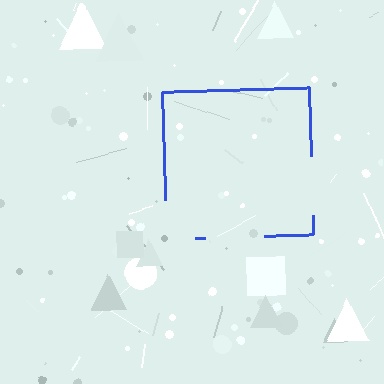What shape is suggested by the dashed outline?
The dashed outline suggests a square.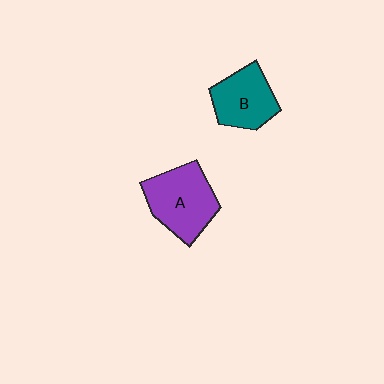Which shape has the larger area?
Shape A (purple).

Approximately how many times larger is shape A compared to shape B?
Approximately 1.3 times.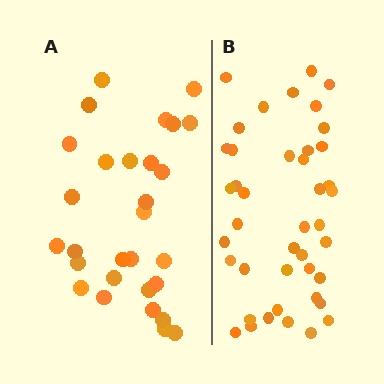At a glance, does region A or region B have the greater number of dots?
Region B (the right region) has more dots.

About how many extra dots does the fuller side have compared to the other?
Region B has approximately 15 more dots than region A.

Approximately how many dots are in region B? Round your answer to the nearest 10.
About 40 dots. (The exact count is 42, which rounds to 40.)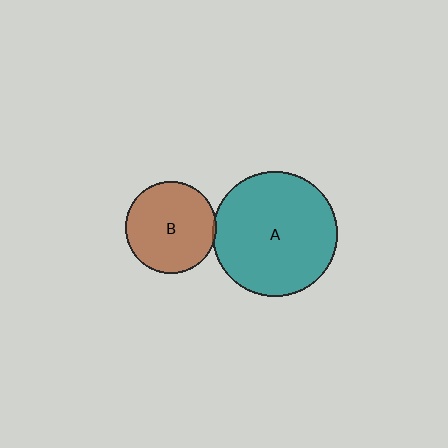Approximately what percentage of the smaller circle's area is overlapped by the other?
Approximately 5%.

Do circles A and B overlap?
Yes.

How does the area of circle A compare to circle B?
Approximately 1.9 times.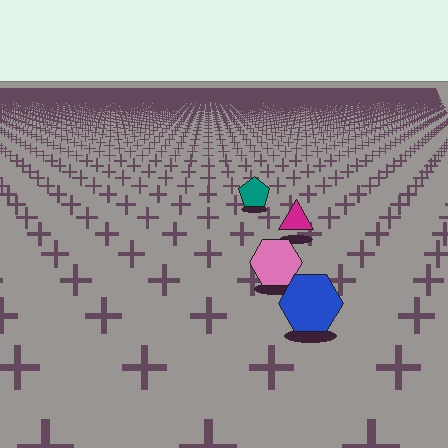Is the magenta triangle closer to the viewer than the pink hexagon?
No. The pink hexagon is closer — you can tell from the texture gradient: the ground texture is coarser near it.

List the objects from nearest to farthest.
From nearest to farthest: the blue hexagon, the pink hexagon, the magenta triangle, the teal pentagon.